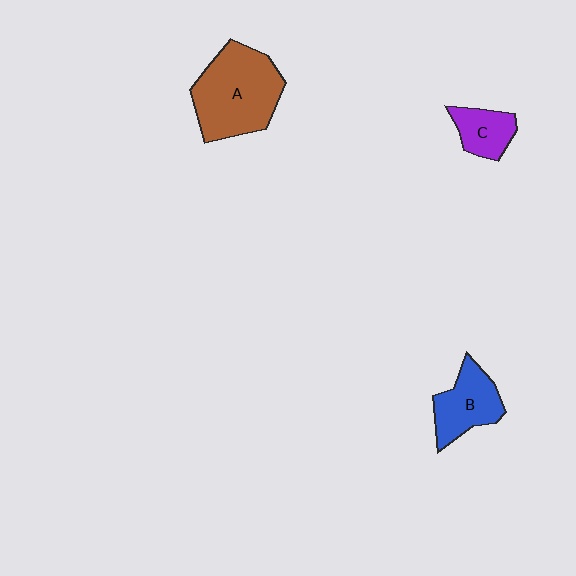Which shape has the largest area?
Shape A (brown).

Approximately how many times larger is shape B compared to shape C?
Approximately 1.5 times.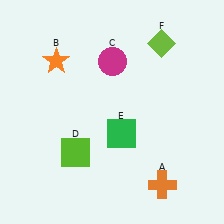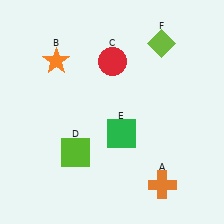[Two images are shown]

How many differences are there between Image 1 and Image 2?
There is 1 difference between the two images.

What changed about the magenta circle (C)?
In Image 1, C is magenta. In Image 2, it changed to red.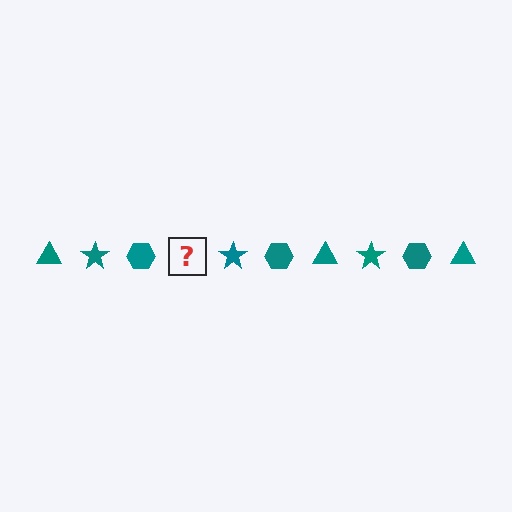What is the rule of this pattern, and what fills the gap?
The rule is that the pattern cycles through triangle, star, hexagon shapes in teal. The gap should be filled with a teal triangle.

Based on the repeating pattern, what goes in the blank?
The blank should be a teal triangle.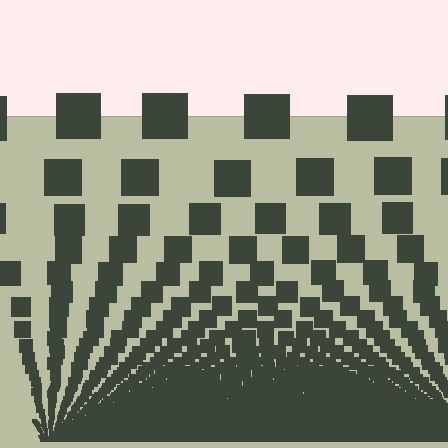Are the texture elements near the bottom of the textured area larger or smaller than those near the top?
Smaller. The gradient is inverted — elements near the bottom are smaller and denser.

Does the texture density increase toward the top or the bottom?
Density increases toward the bottom.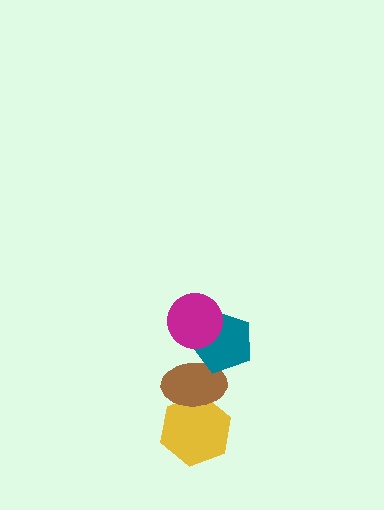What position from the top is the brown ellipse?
The brown ellipse is 3rd from the top.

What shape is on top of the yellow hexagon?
The brown ellipse is on top of the yellow hexagon.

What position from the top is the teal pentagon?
The teal pentagon is 2nd from the top.